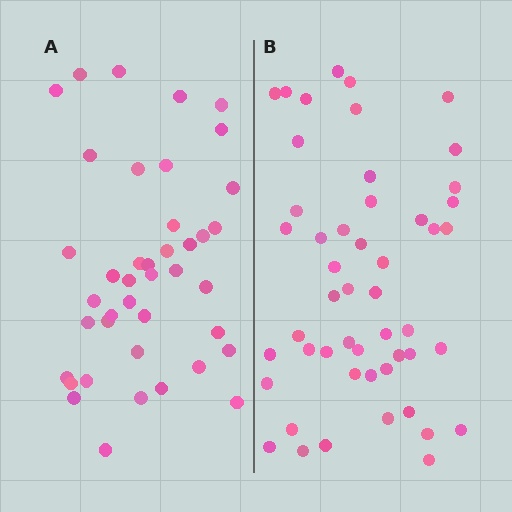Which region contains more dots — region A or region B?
Region B (the right region) has more dots.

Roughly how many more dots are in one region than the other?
Region B has roughly 8 or so more dots than region A.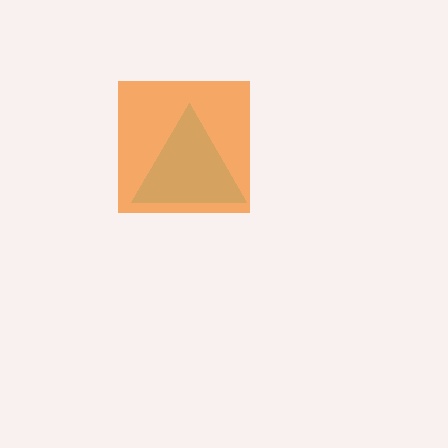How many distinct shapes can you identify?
There are 2 distinct shapes: a cyan triangle, an orange square.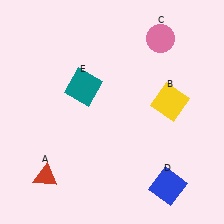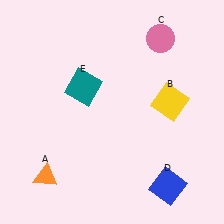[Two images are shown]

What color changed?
The triangle (A) changed from red in Image 1 to orange in Image 2.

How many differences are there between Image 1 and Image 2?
There is 1 difference between the two images.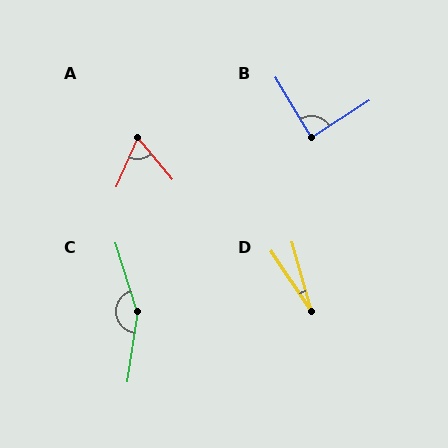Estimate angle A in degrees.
Approximately 63 degrees.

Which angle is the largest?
C, at approximately 154 degrees.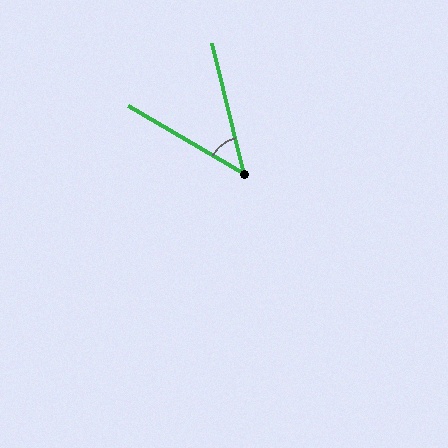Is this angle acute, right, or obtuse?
It is acute.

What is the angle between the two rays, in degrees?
Approximately 46 degrees.